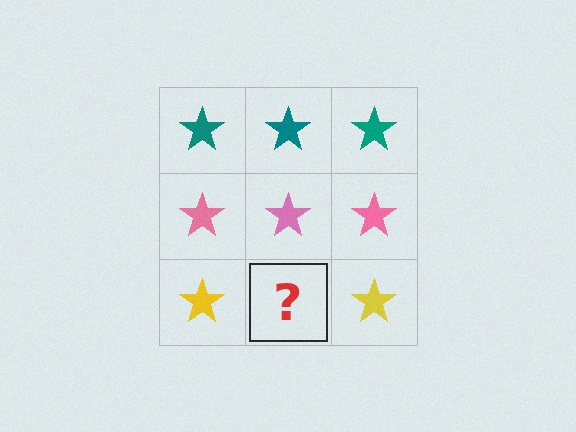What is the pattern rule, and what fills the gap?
The rule is that each row has a consistent color. The gap should be filled with a yellow star.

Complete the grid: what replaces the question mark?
The question mark should be replaced with a yellow star.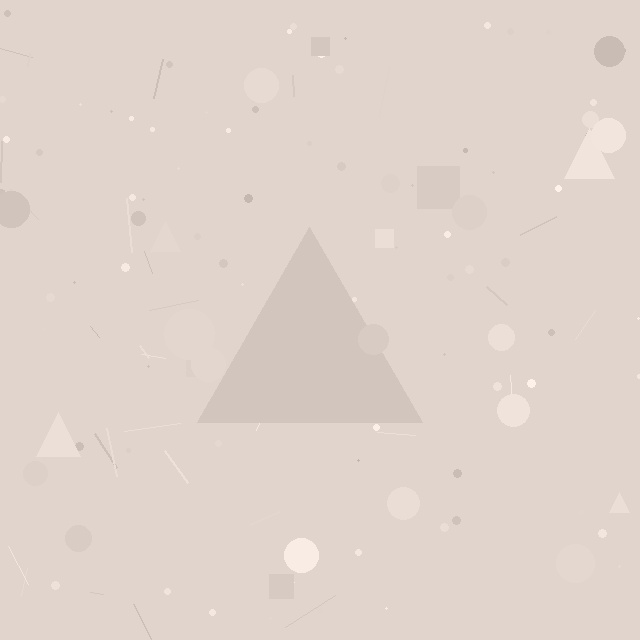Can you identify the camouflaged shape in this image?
The camouflaged shape is a triangle.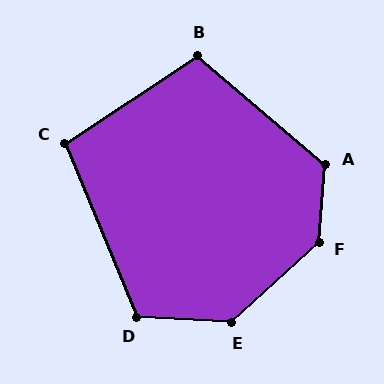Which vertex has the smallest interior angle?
C, at approximately 101 degrees.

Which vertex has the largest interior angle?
F, at approximately 138 degrees.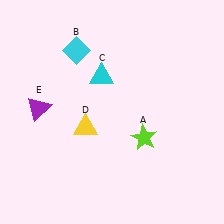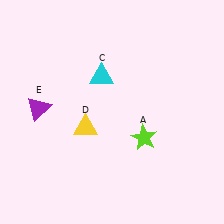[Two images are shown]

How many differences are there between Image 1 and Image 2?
There is 1 difference between the two images.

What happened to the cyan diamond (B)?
The cyan diamond (B) was removed in Image 2. It was in the top-left area of Image 1.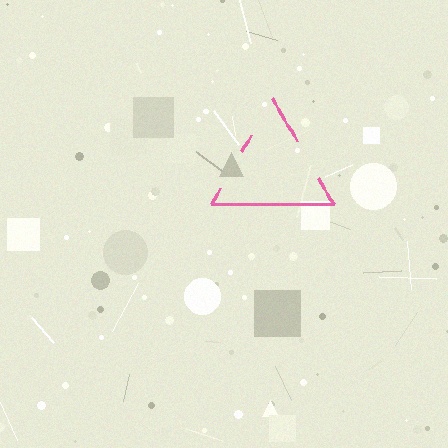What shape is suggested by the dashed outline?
The dashed outline suggests a triangle.